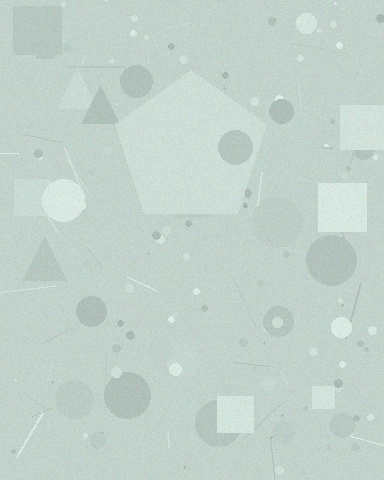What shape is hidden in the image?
A pentagon is hidden in the image.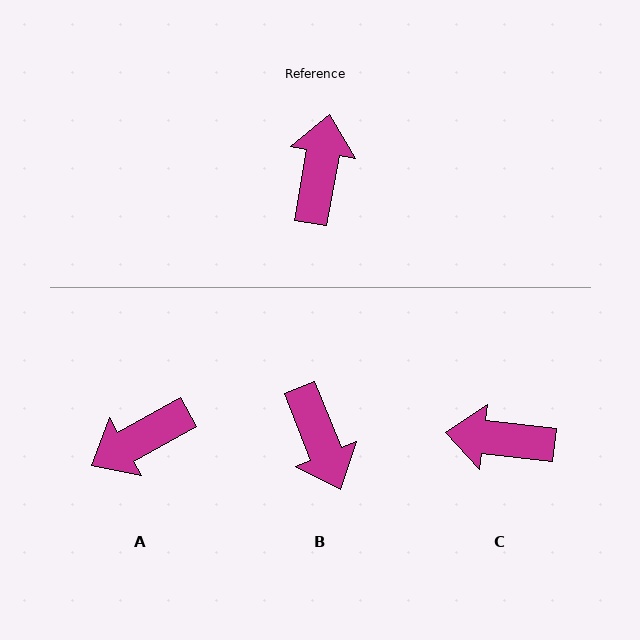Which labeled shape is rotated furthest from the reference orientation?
B, about 148 degrees away.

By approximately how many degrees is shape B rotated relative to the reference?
Approximately 148 degrees clockwise.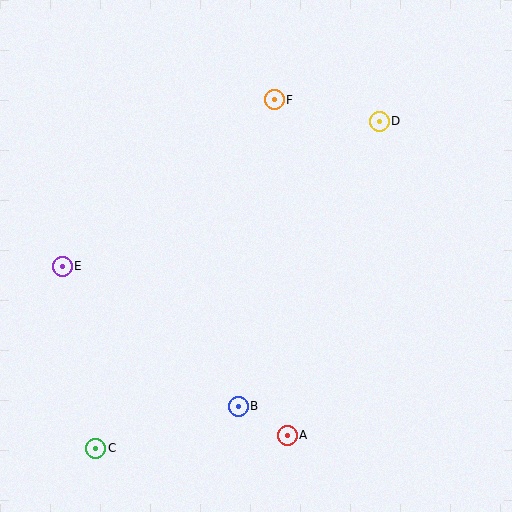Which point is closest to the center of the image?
Point B at (238, 406) is closest to the center.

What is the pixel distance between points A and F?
The distance between A and F is 336 pixels.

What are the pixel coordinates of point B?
Point B is at (238, 406).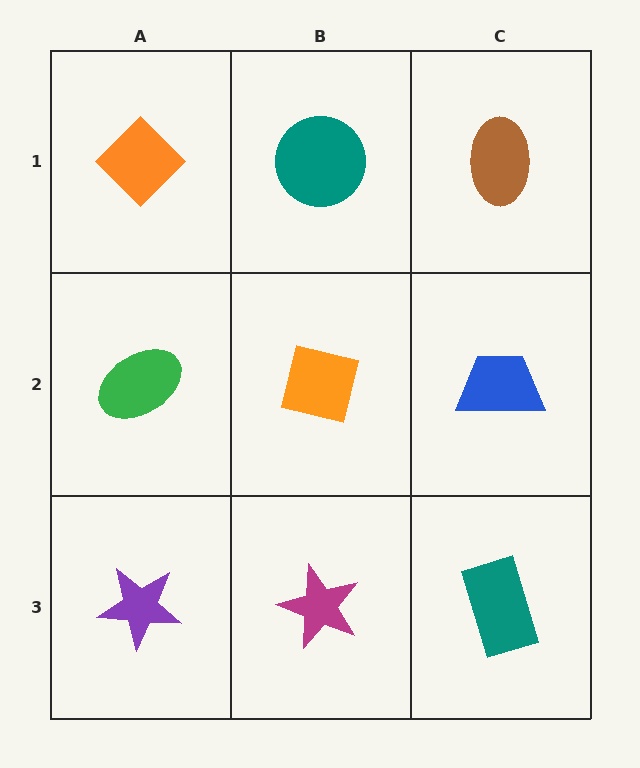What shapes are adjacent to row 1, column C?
A blue trapezoid (row 2, column C), a teal circle (row 1, column B).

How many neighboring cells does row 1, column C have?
2.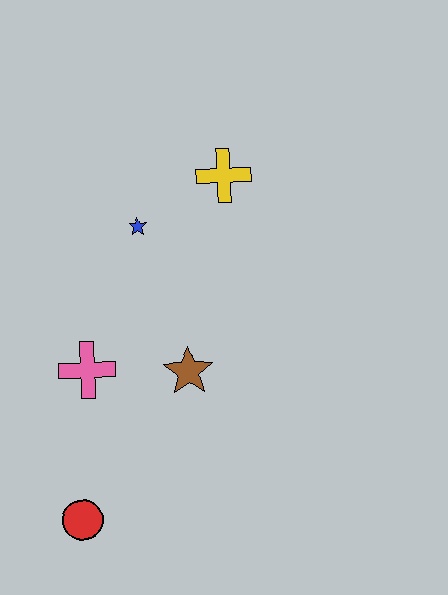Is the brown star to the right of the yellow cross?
No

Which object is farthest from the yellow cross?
The red circle is farthest from the yellow cross.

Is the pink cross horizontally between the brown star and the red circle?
Yes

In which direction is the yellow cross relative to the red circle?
The yellow cross is above the red circle.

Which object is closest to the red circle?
The pink cross is closest to the red circle.